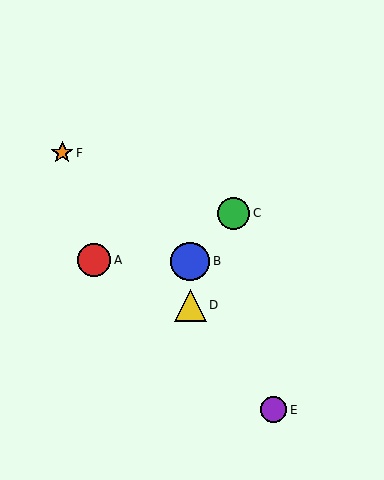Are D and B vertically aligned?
Yes, both are at x≈190.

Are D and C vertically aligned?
No, D is at x≈190 and C is at x≈234.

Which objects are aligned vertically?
Objects B, D are aligned vertically.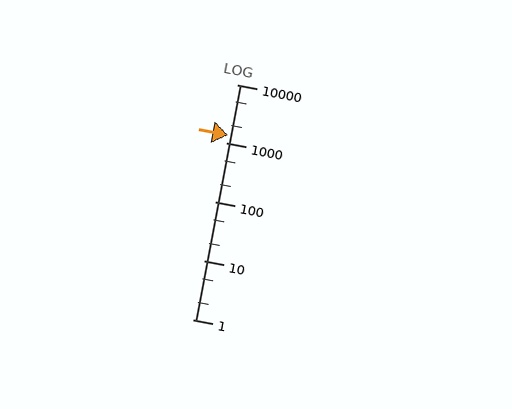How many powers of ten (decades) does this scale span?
The scale spans 4 decades, from 1 to 10000.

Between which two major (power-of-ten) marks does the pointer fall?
The pointer is between 1000 and 10000.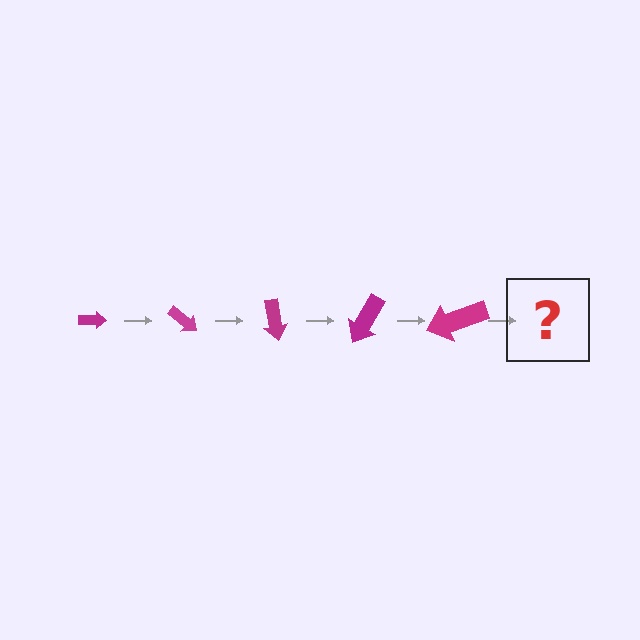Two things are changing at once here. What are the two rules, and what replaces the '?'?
The two rules are that the arrow grows larger each step and it rotates 40 degrees each step. The '?' should be an arrow, larger than the previous one and rotated 200 degrees from the start.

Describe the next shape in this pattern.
It should be an arrow, larger than the previous one and rotated 200 degrees from the start.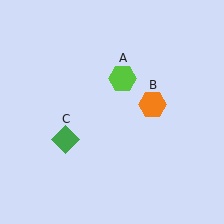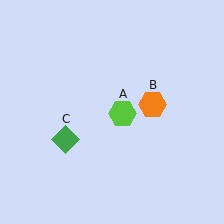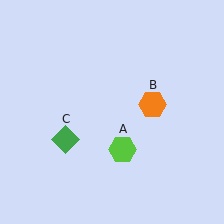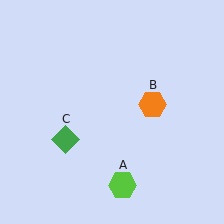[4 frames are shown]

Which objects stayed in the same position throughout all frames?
Orange hexagon (object B) and green diamond (object C) remained stationary.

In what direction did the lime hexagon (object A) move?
The lime hexagon (object A) moved down.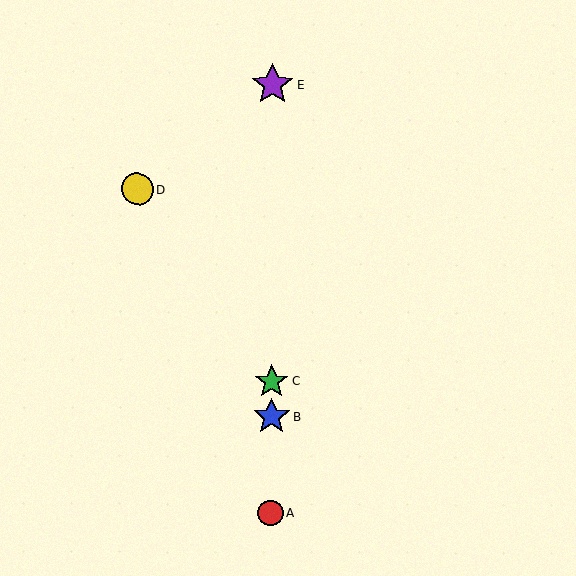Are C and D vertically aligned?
No, C is at x≈271 and D is at x≈138.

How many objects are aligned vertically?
4 objects (A, B, C, E) are aligned vertically.